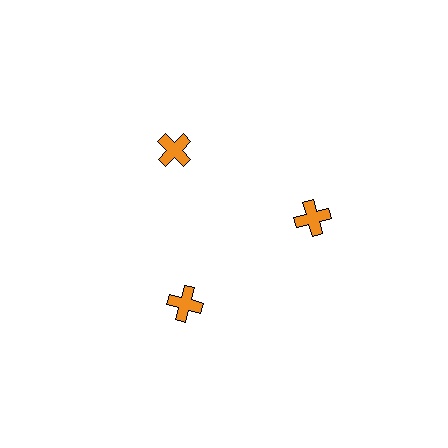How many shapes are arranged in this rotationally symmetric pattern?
There are 3 shapes, arranged in 3 groups of 1.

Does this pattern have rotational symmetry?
Yes, this pattern has 3-fold rotational symmetry. It looks the same after rotating 120 degrees around the center.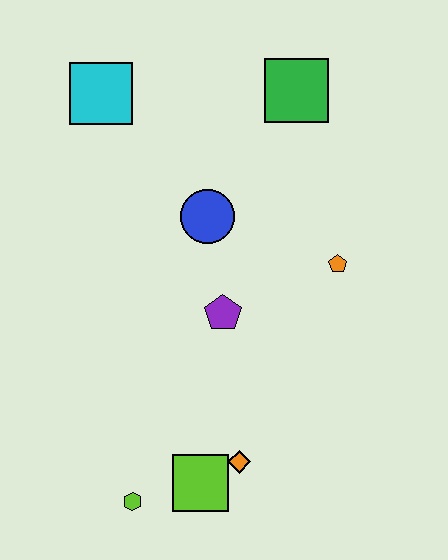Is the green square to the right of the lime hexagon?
Yes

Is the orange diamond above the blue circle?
No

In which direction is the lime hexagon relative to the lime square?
The lime hexagon is to the left of the lime square.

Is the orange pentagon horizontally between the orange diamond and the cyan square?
No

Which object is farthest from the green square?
The lime hexagon is farthest from the green square.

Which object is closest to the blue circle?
The purple pentagon is closest to the blue circle.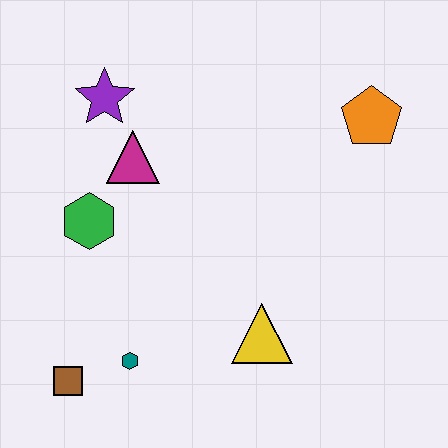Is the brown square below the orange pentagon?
Yes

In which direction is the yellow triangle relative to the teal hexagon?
The yellow triangle is to the right of the teal hexagon.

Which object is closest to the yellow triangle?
The teal hexagon is closest to the yellow triangle.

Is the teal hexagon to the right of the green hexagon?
Yes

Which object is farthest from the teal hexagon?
The orange pentagon is farthest from the teal hexagon.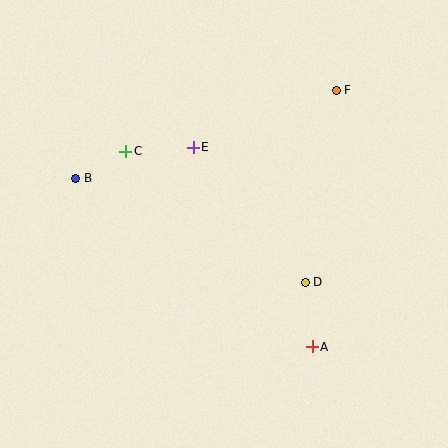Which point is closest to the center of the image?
Point E at (193, 147) is closest to the center.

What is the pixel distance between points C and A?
The distance between C and A is 270 pixels.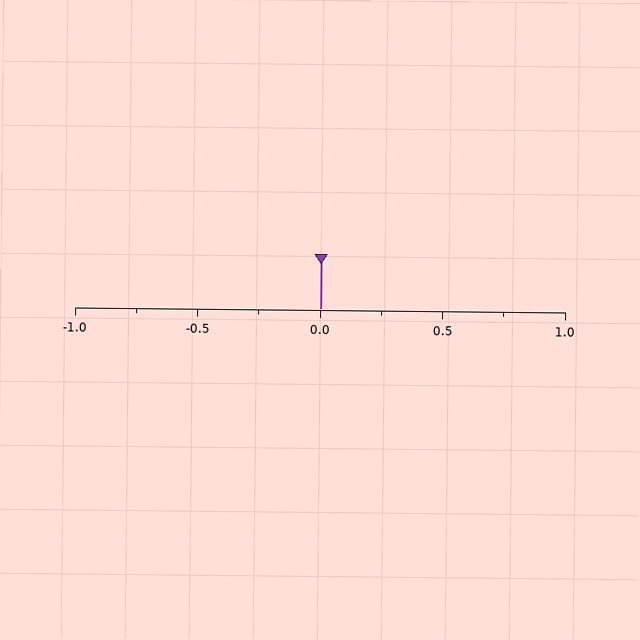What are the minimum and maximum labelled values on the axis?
The axis runs from -1.0 to 1.0.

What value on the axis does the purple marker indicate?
The marker indicates approximately 0.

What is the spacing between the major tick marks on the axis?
The major ticks are spaced 0.5 apart.